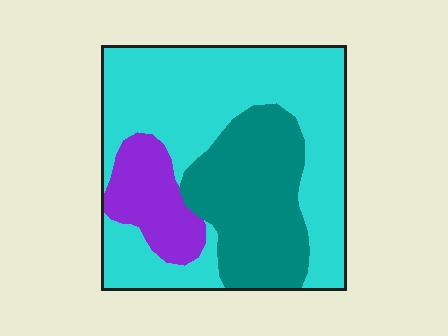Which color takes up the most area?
Cyan, at roughly 60%.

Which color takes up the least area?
Purple, at roughly 15%.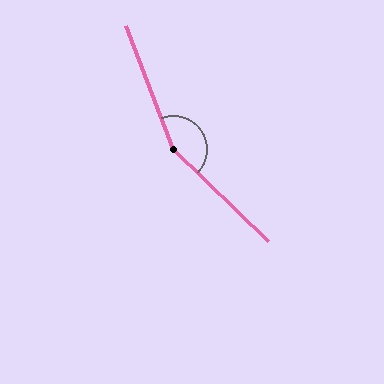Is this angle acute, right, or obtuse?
It is obtuse.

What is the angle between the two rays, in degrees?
Approximately 155 degrees.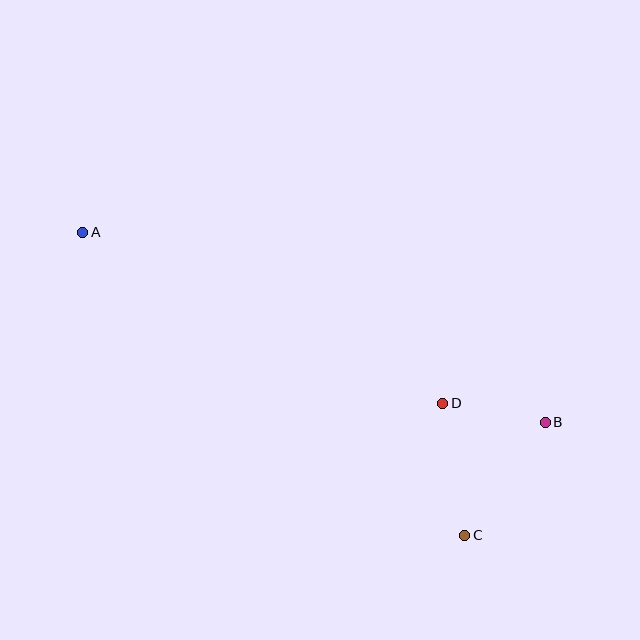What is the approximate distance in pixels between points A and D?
The distance between A and D is approximately 398 pixels.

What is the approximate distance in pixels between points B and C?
The distance between B and C is approximately 139 pixels.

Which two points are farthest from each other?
Points A and B are farthest from each other.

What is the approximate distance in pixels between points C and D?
The distance between C and D is approximately 134 pixels.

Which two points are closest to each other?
Points B and D are closest to each other.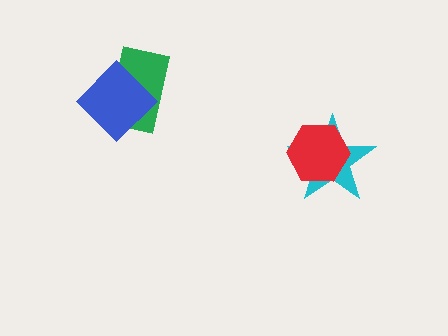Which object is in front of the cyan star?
The red hexagon is in front of the cyan star.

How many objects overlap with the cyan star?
1 object overlaps with the cyan star.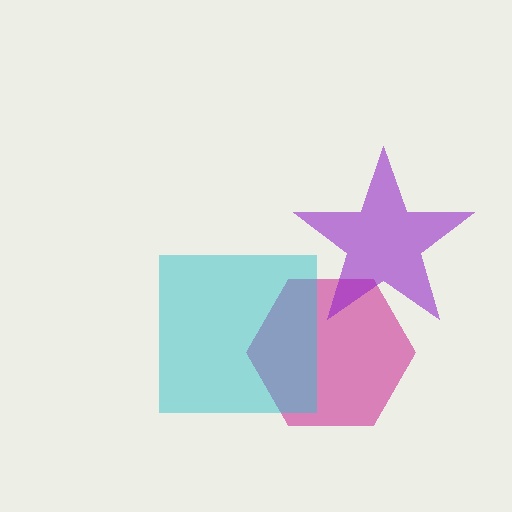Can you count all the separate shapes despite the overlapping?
Yes, there are 3 separate shapes.